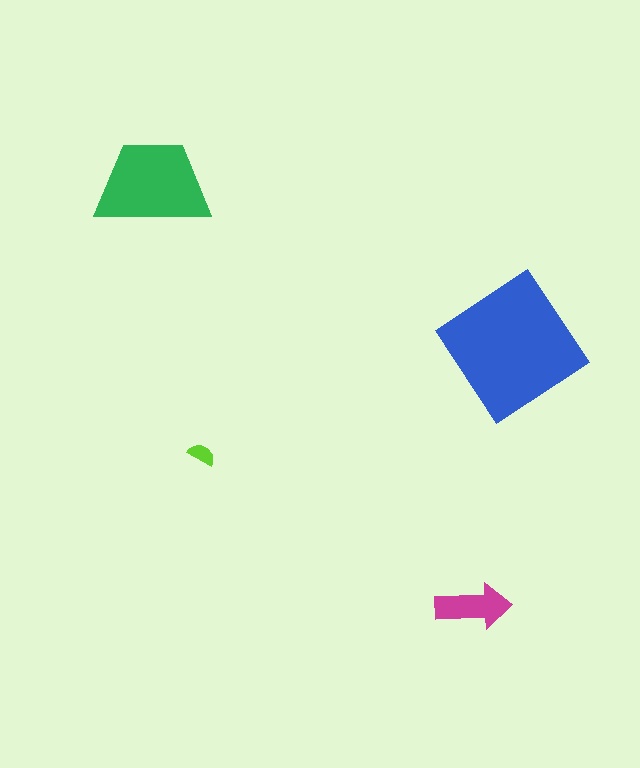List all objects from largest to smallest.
The blue diamond, the green trapezoid, the magenta arrow, the lime semicircle.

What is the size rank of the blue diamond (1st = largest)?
1st.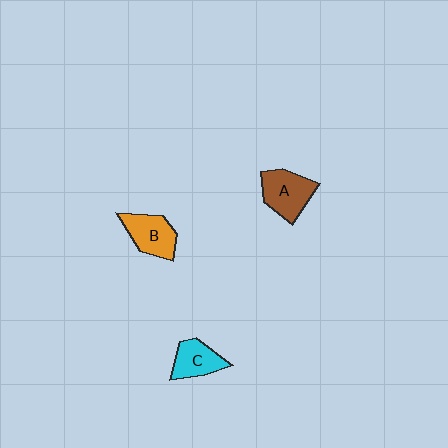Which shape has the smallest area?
Shape C (cyan).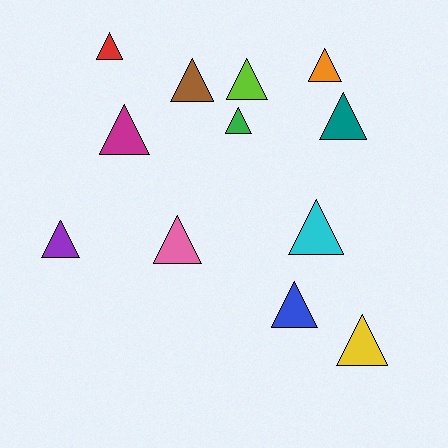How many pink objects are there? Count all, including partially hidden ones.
There is 1 pink object.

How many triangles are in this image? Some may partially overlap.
There are 12 triangles.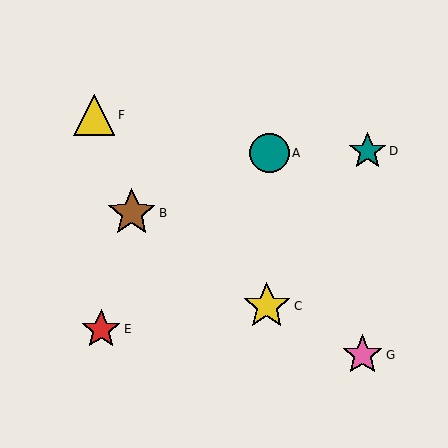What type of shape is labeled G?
Shape G is a pink star.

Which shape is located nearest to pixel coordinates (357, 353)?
The pink star (labeled G) at (362, 355) is nearest to that location.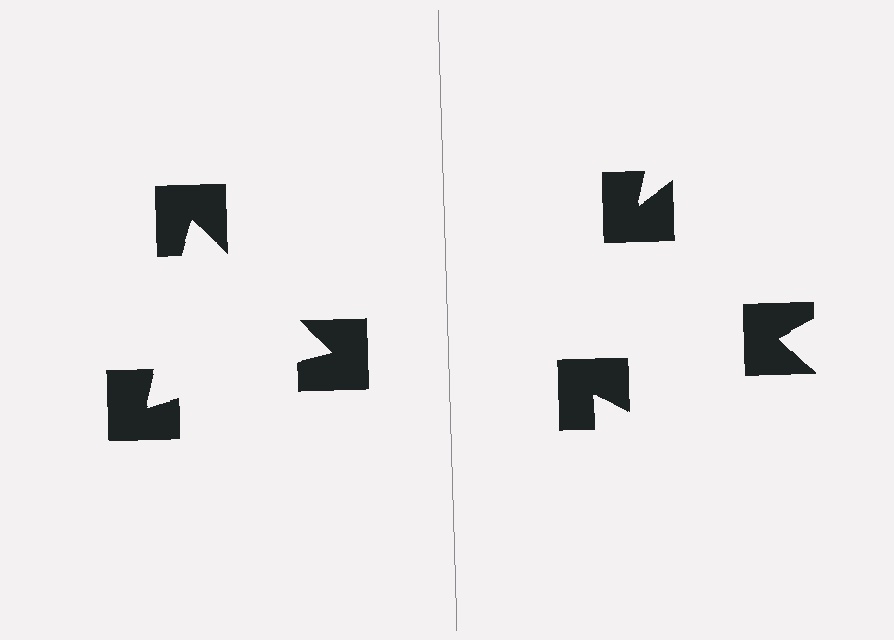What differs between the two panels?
The notched squares are positioned identically on both sides; only the wedge orientations differ. On the left they align to a triangle; on the right they are misaligned.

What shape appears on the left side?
An illusory triangle.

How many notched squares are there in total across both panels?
6 — 3 on each side.